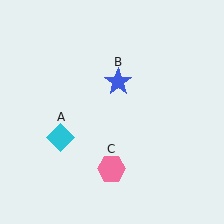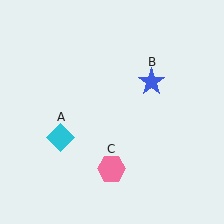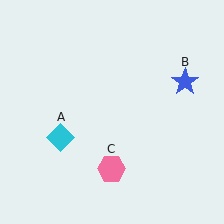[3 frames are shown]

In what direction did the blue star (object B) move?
The blue star (object B) moved right.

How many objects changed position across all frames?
1 object changed position: blue star (object B).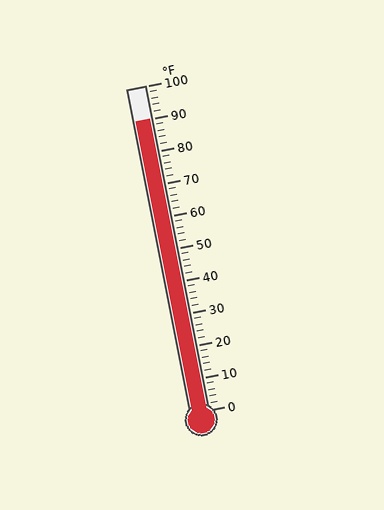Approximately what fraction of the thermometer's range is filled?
The thermometer is filled to approximately 90% of its range.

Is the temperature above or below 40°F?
The temperature is above 40°F.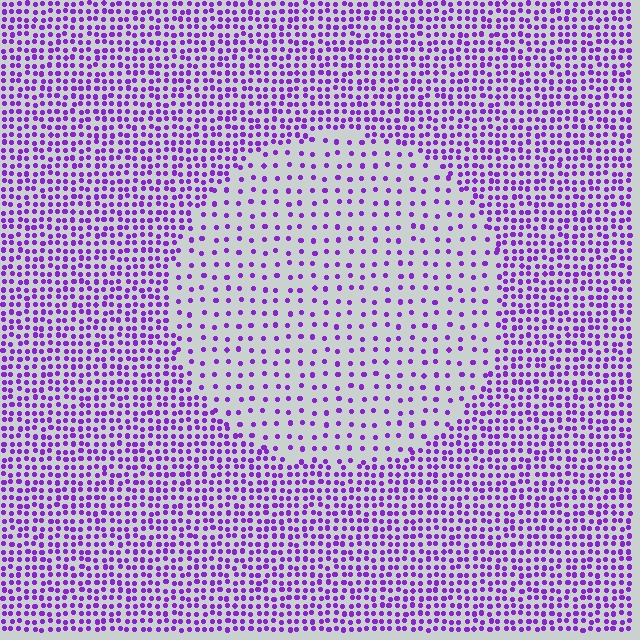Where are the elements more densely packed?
The elements are more densely packed outside the circle boundary.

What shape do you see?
I see a circle.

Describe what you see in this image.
The image contains small purple elements arranged at two different densities. A circle-shaped region is visible where the elements are less densely packed than the surrounding area.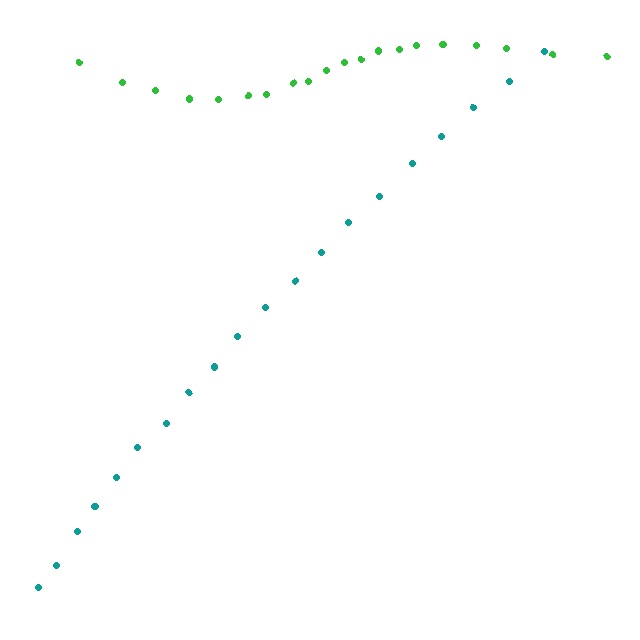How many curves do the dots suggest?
There are 2 distinct paths.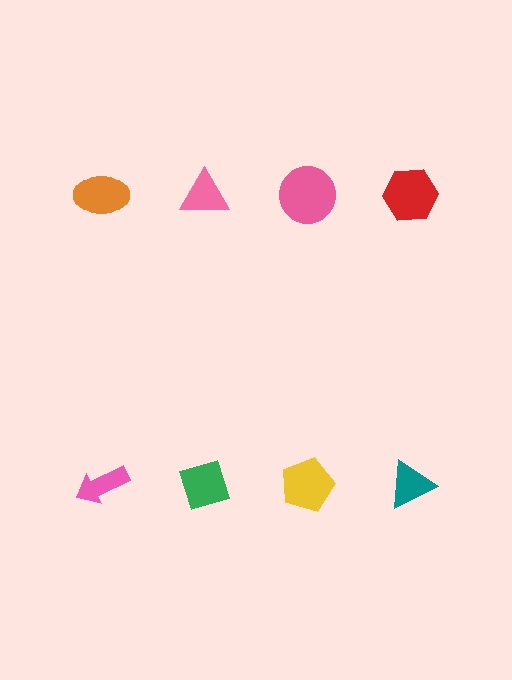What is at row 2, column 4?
A teal triangle.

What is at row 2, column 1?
A pink arrow.